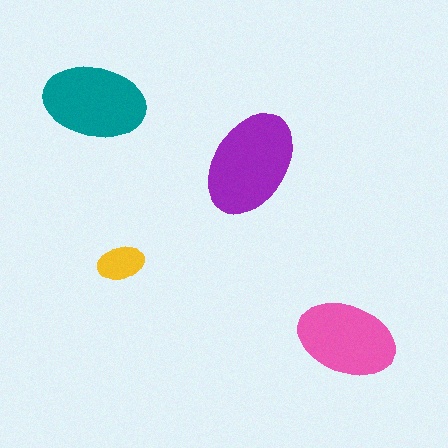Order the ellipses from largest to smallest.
the purple one, the teal one, the pink one, the yellow one.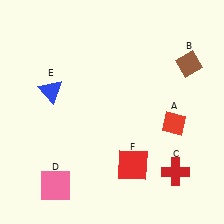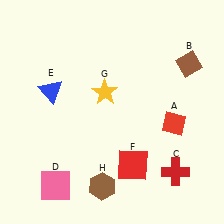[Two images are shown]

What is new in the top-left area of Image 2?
A yellow star (G) was added in the top-left area of Image 2.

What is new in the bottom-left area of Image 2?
A brown hexagon (H) was added in the bottom-left area of Image 2.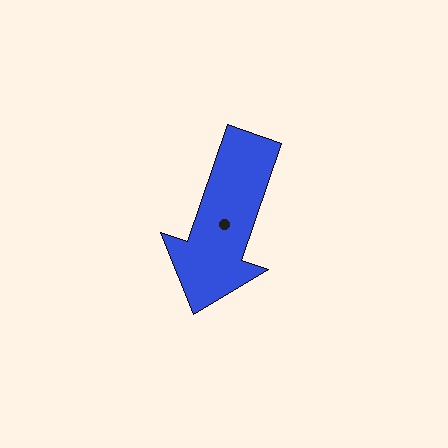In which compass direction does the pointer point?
South.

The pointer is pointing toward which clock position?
Roughly 7 o'clock.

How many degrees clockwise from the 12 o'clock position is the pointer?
Approximately 199 degrees.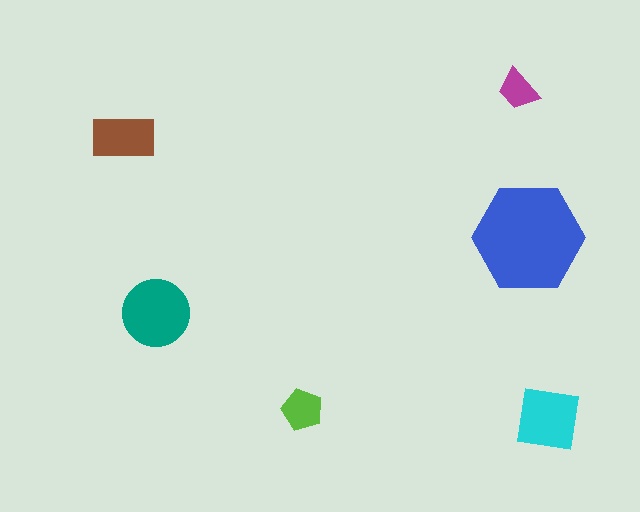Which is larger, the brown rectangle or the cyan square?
The cyan square.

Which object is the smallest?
The magenta trapezoid.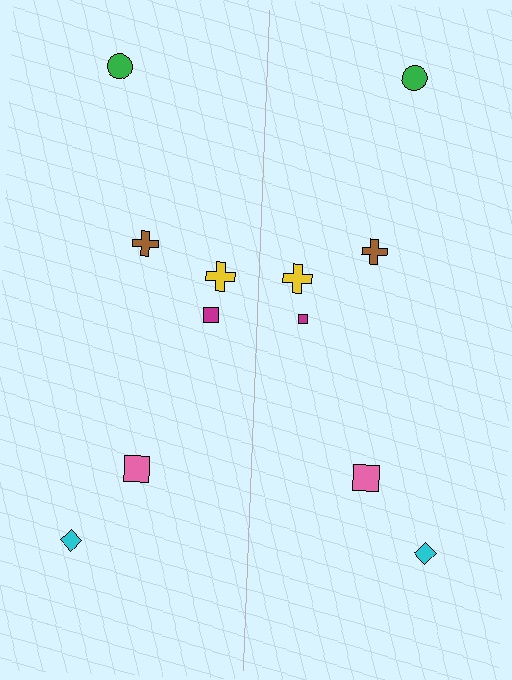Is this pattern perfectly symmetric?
No, the pattern is not perfectly symmetric. The magenta square on the right side has a different size than its mirror counterpart.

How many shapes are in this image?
There are 12 shapes in this image.